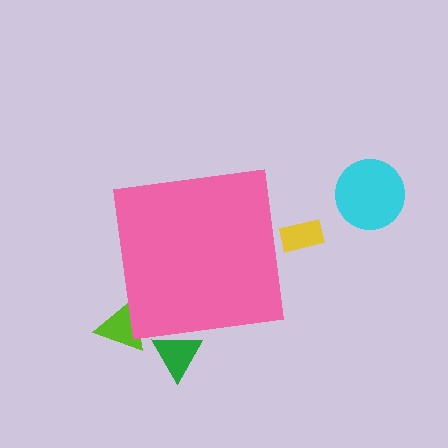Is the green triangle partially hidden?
Yes, the green triangle is partially hidden behind the pink square.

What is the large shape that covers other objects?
A pink square.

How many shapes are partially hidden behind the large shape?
3 shapes are partially hidden.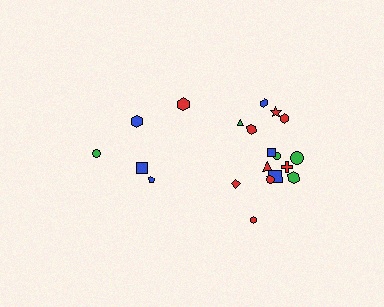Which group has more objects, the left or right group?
The right group.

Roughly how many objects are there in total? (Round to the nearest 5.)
Roughly 20 objects in total.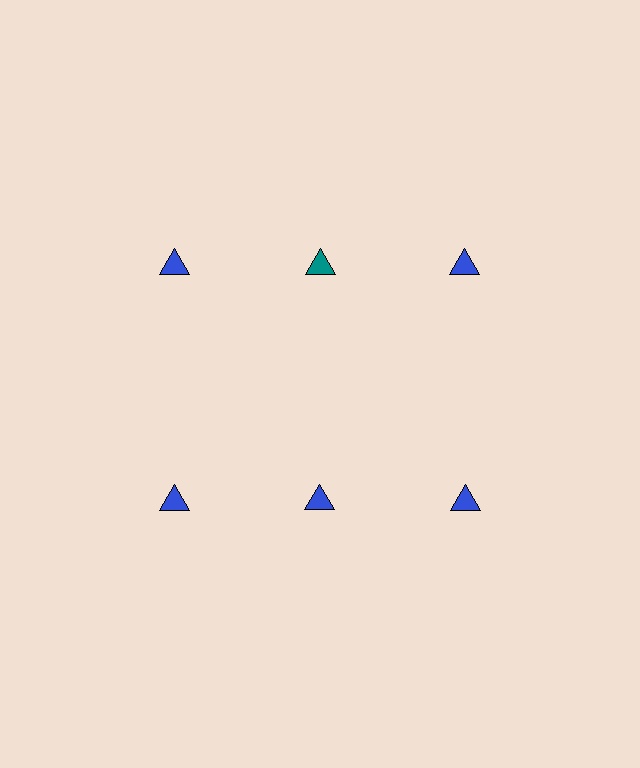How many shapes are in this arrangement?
There are 6 shapes arranged in a grid pattern.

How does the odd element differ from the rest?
It has a different color: teal instead of blue.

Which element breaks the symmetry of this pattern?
The teal triangle in the top row, second from left column breaks the symmetry. All other shapes are blue triangles.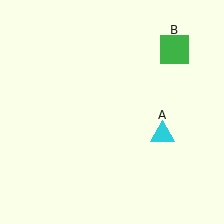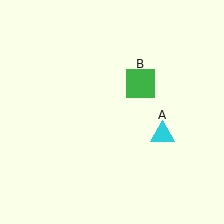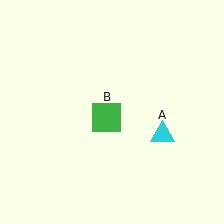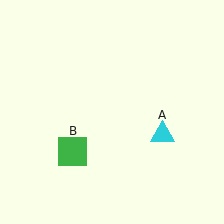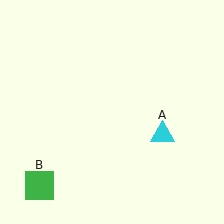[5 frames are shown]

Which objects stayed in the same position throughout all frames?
Cyan triangle (object A) remained stationary.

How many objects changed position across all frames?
1 object changed position: green square (object B).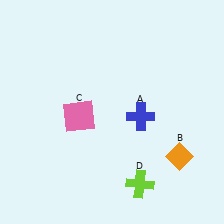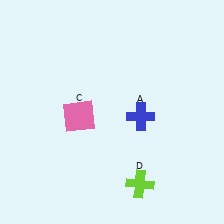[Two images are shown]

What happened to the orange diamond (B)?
The orange diamond (B) was removed in Image 2. It was in the bottom-right area of Image 1.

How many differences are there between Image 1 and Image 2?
There is 1 difference between the two images.